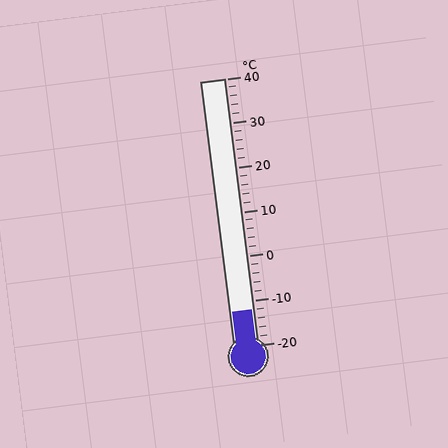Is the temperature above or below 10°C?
The temperature is below 10°C.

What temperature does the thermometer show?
The thermometer shows approximately -12°C.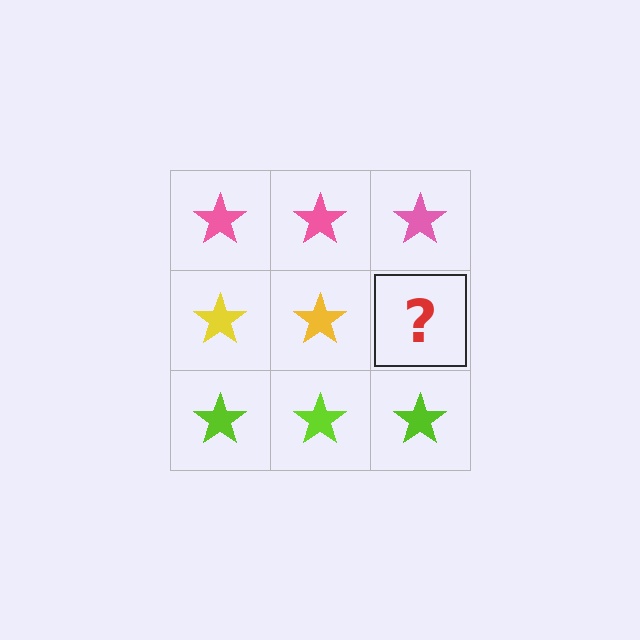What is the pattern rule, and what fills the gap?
The rule is that each row has a consistent color. The gap should be filled with a yellow star.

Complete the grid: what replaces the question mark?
The question mark should be replaced with a yellow star.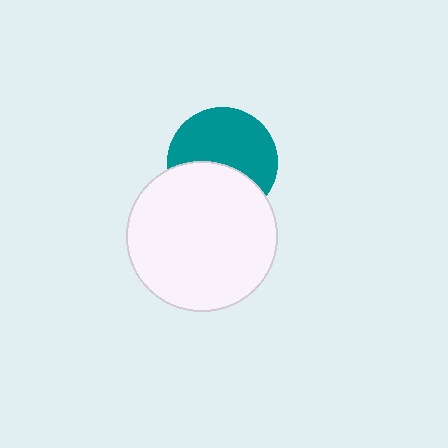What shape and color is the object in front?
The object in front is a white circle.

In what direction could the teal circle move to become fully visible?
The teal circle could move up. That would shift it out from behind the white circle entirely.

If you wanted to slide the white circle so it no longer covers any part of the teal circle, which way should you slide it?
Slide it down — that is the most direct way to separate the two shapes.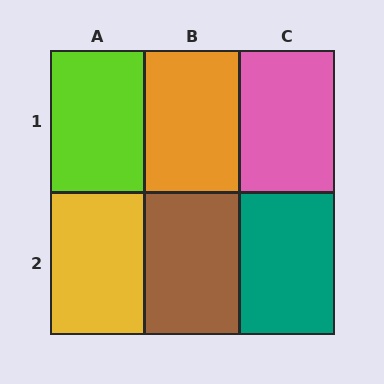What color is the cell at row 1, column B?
Orange.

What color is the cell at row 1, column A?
Lime.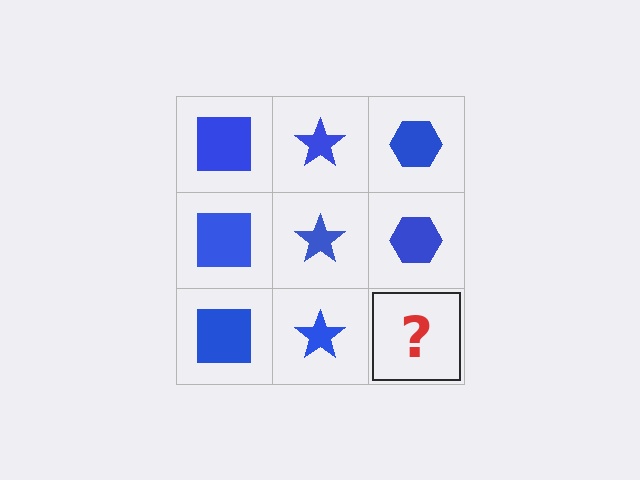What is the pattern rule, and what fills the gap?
The rule is that each column has a consistent shape. The gap should be filled with a blue hexagon.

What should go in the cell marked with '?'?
The missing cell should contain a blue hexagon.